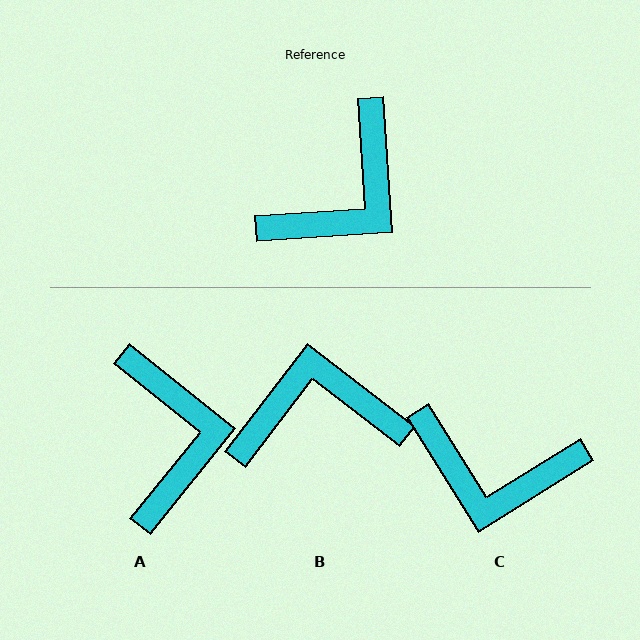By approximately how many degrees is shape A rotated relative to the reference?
Approximately 47 degrees counter-clockwise.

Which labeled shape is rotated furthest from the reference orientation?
B, about 139 degrees away.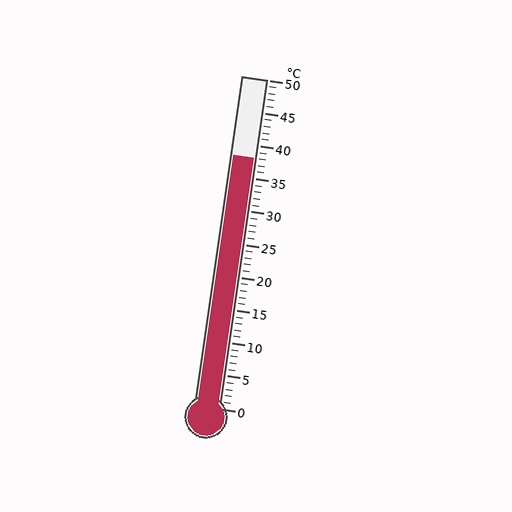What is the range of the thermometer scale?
The thermometer scale ranges from 0°C to 50°C.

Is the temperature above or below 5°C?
The temperature is above 5°C.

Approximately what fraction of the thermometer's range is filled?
The thermometer is filled to approximately 75% of its range.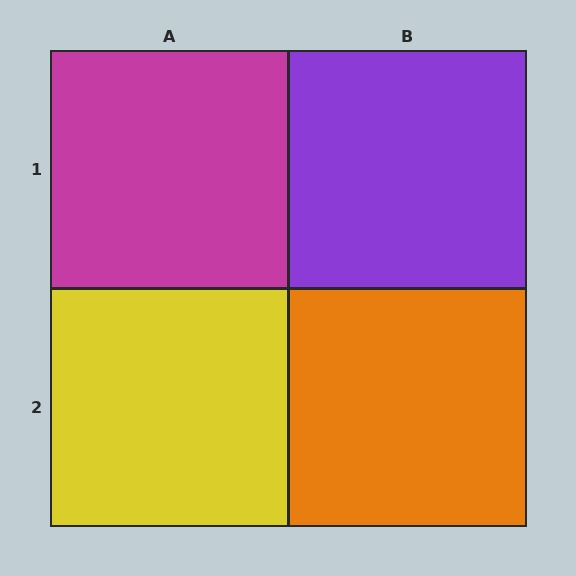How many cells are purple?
1 cell is purple.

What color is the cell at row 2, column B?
Orange.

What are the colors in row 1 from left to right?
Magenta, purple.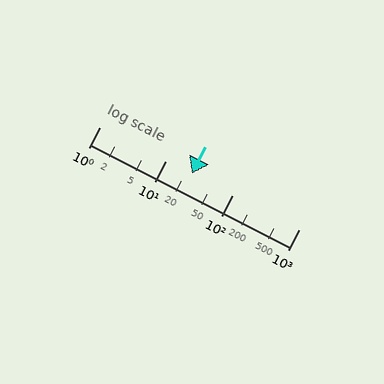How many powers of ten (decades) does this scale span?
The scale spans 3 decades, from 1 to 1000.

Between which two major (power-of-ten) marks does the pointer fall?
The pointer is between 10 and 100.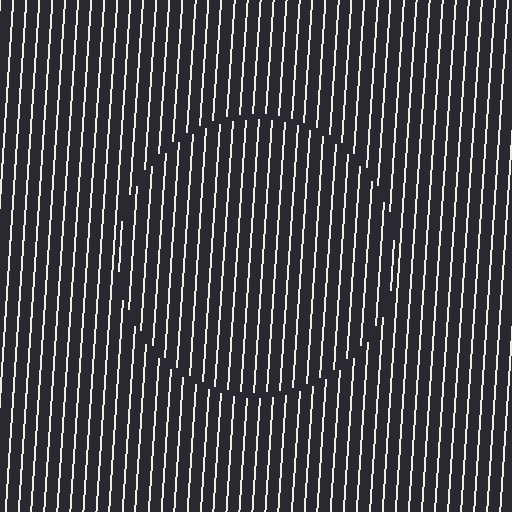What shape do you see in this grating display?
An illusory circle. The interior of the shape contains the same grating, shifted by half a period — the contour is defined by the phase discontinuity where line-ends from the inner and outer gratings abut.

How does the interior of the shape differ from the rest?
The interior of the shape contains the same grating, shifted by half a period — the contour is defined by the phase discontinuity where line-ends from the inner and outer gratings abut.